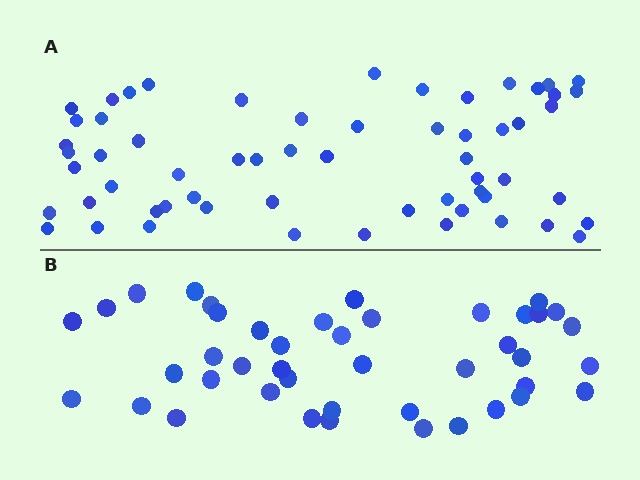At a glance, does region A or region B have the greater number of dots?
Region A (the top region) has more dots.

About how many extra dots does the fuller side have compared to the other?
Region A has approximately 15 more dots than region B.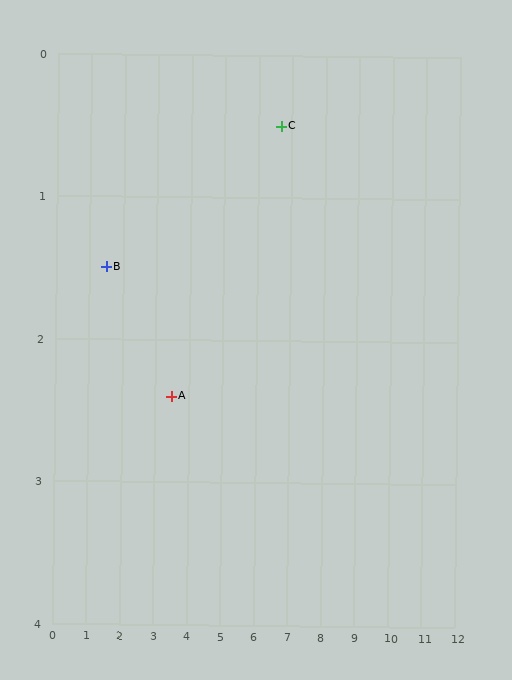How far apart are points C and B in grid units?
Points C and B are about 5.3 grid units apart.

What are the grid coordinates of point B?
Point B is at approximately (1.5, 1.5).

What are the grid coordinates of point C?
Point C is at approximately (6.7, 0.5).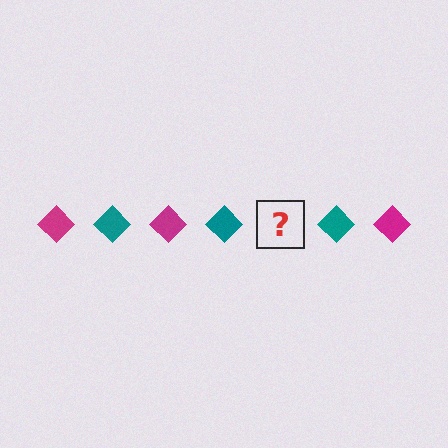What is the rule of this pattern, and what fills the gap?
The rule is that the pattern cycles through magenta, teal diamonds. The gap should be filled with a magenta diamond.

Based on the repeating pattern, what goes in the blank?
The blank should be a magenta diamond.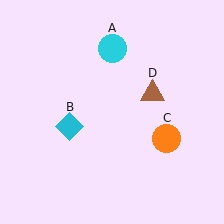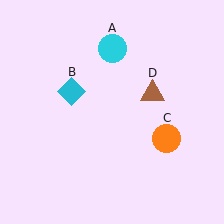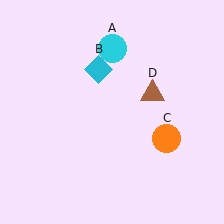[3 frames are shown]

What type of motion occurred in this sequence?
The cyan diamond (object B) rotated clockwise around the center of the scene.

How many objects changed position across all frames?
1 object changed position: cyan diamond (object B).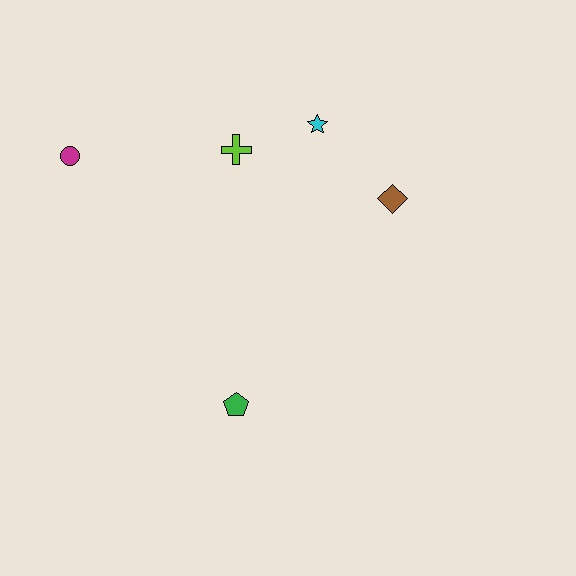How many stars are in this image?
There is 1 star.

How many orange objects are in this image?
There are no orange objects.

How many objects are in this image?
There are 5 objects.